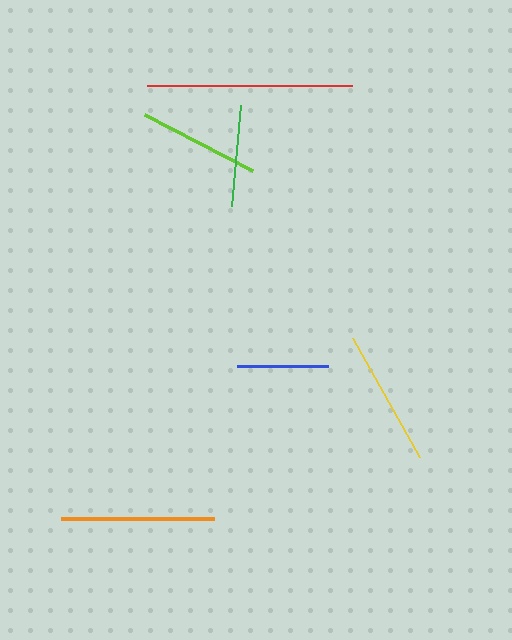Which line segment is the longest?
The red line is the longest at approximately 205 pixels.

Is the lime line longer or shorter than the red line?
The red line is longer than the lime line.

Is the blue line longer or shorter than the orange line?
The orange line is longer than the blue line.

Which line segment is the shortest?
The blue line is the shortest at approximately 91 pixels.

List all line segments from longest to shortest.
From longest to shortest: red, orange, yellow, lime, green, blue.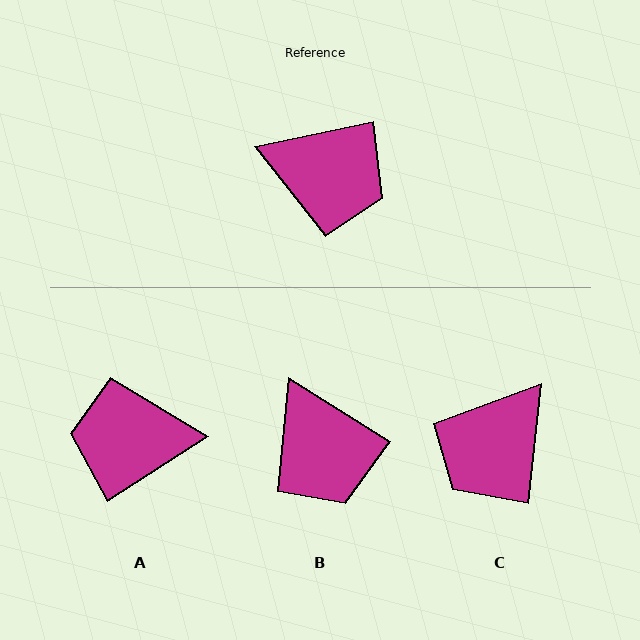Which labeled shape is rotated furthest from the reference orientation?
A, about 159 degrees away.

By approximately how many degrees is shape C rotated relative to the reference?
Approximately 108 degrees clockwise.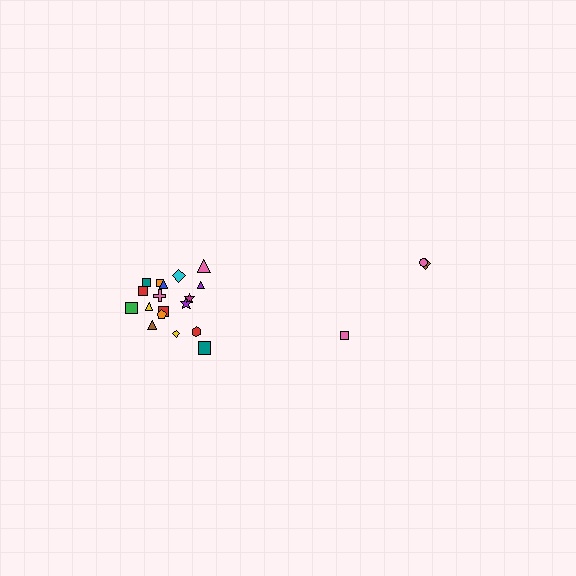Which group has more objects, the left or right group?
The left group.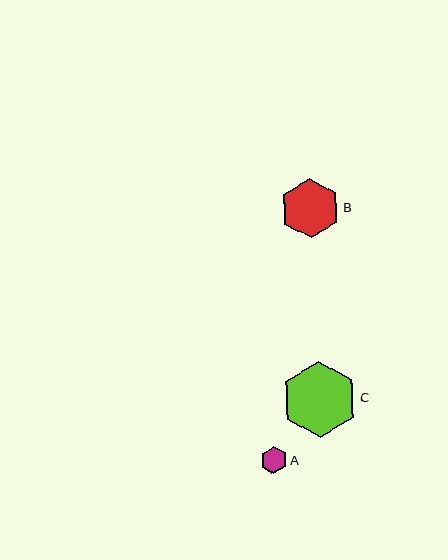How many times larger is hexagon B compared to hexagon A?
Hexagon B is approximately 2.2 times the size of hexagon A.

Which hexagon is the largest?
Hexagon C is the largest with a size of approximately 76 pixels.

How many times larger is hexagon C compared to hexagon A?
Hexagon C is approximately 2.8 times the size of hexagon A.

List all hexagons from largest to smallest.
From largest to smallest: C, B, A.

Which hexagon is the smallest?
Hexagon A is the smallest with a size of approximately 27 pixels.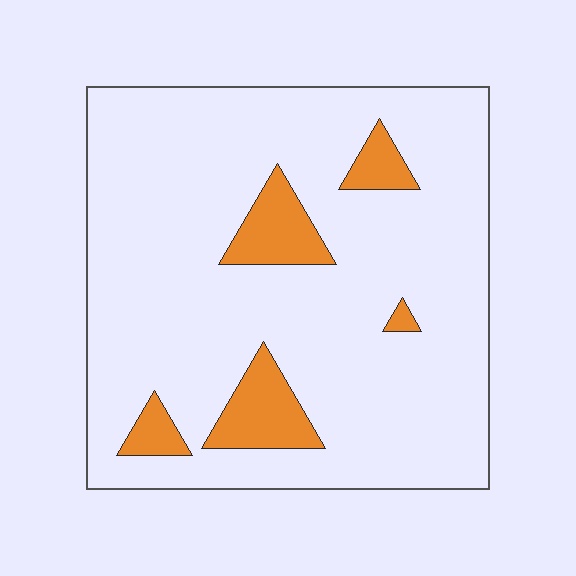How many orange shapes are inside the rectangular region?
5.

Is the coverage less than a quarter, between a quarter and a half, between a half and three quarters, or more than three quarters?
Less than a quarter.